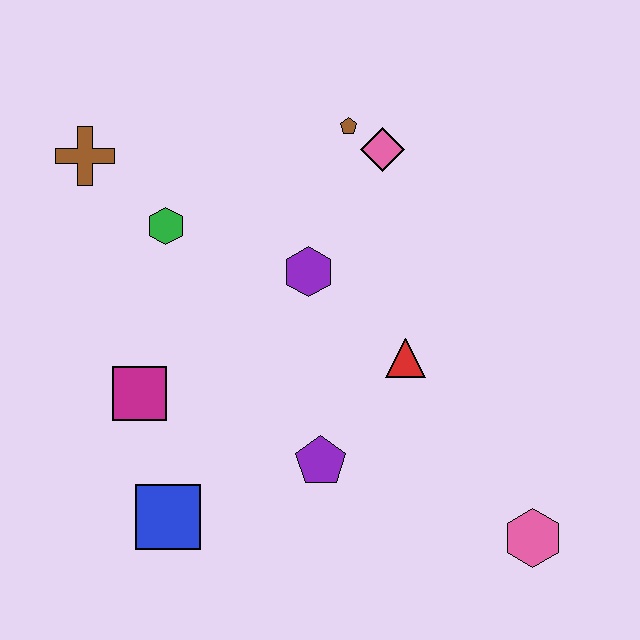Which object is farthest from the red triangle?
The brown cross is farthest from the red triangle.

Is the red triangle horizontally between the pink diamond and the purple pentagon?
No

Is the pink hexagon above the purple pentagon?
No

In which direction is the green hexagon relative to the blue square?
The green hexagon is above the blue square.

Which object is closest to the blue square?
The magenta square is closest to the blue square.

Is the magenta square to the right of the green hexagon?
No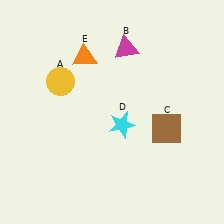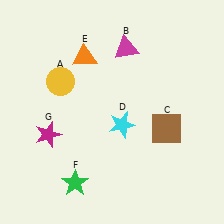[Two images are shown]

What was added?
A green star (F), a magenta star (G) were added in Image 2.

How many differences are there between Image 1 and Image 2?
There are 2 differences between the two images.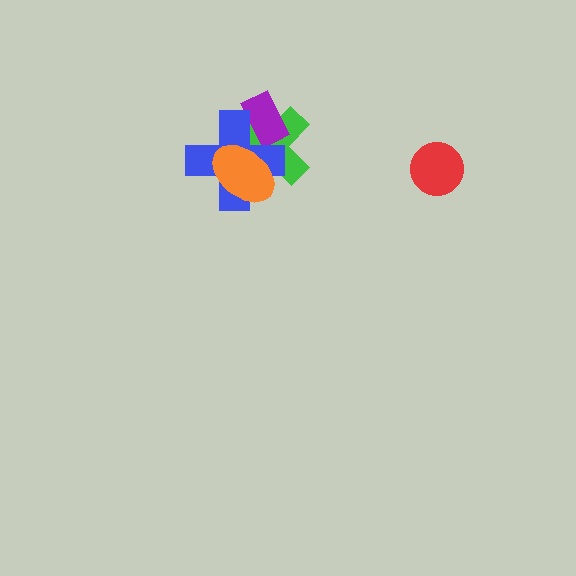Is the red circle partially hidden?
No, no other shape covers it.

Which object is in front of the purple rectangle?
The blue cross is in front of the purple rectangle.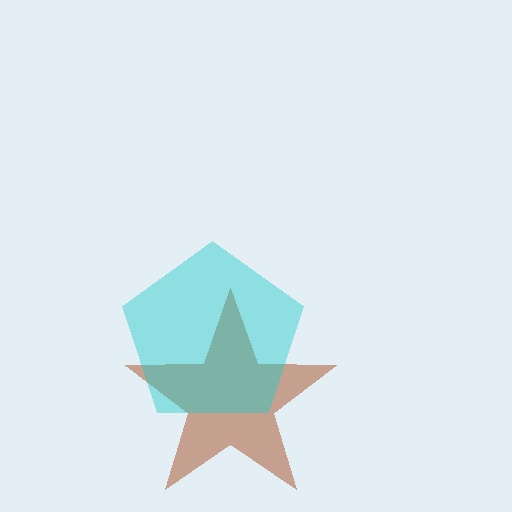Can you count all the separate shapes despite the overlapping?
Yes, there are 2 separate shapes.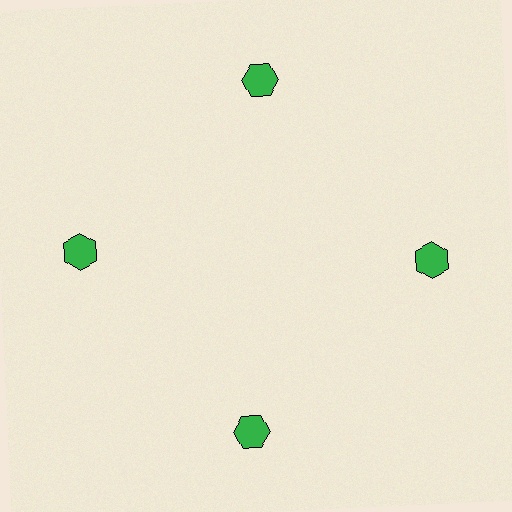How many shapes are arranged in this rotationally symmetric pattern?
There are 4 shapes, arranged in 4 groups of 1.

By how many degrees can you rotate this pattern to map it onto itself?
The pattern maps onto itself every 90 degrees of rotation.